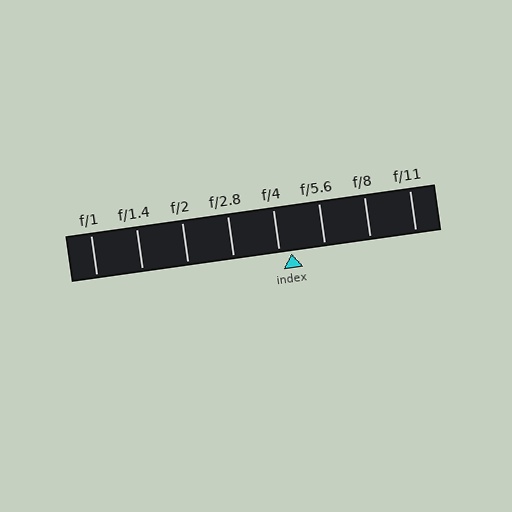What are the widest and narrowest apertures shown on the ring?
The widest aperture shown is f/1 and the narrowest is f/11.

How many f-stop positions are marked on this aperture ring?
There are 8 f-stop positions marked.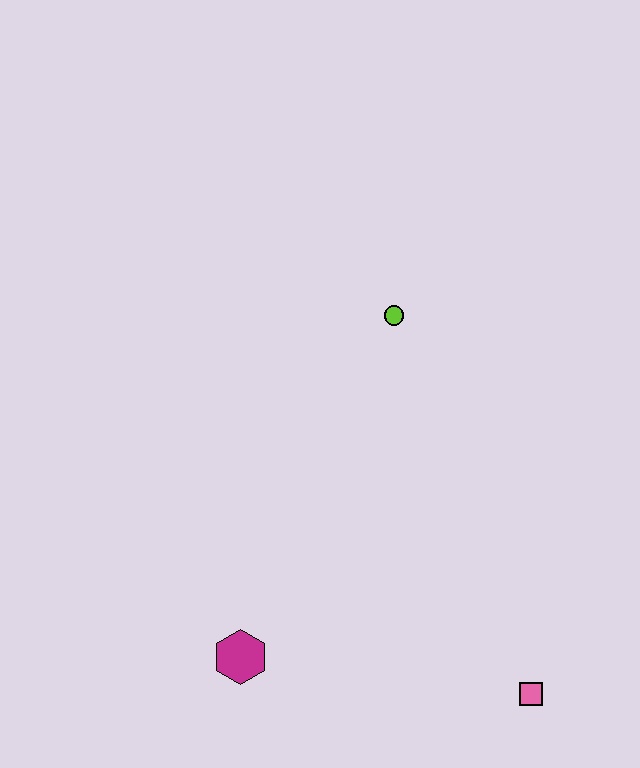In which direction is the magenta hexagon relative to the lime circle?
The magenta hexagon is below the lime circle.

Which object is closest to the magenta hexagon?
The pink square is closest to the magenta hexagon.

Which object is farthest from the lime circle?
The pink square is farthest from the lime circle.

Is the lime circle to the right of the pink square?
No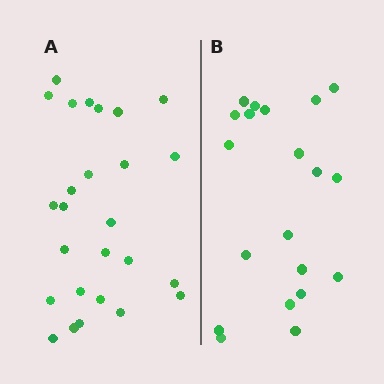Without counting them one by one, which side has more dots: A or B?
Region A (the left region) has more dots.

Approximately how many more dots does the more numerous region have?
Region A has about 6 more dots than region B.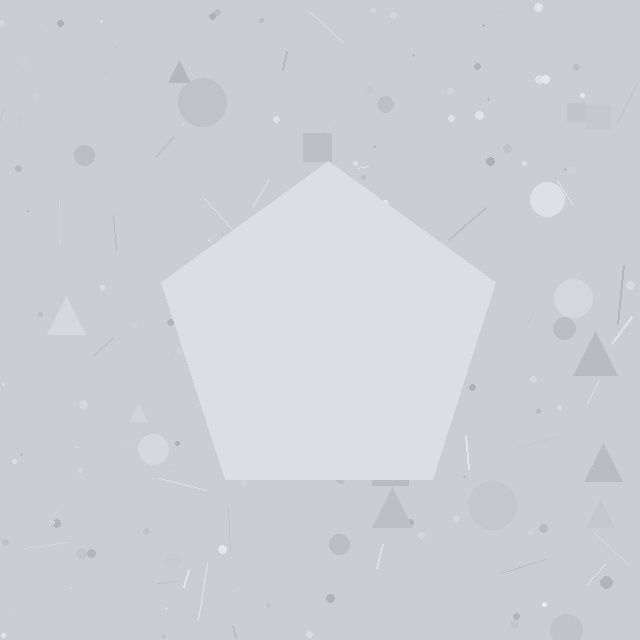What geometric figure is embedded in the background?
A pentagon is embedded in the background.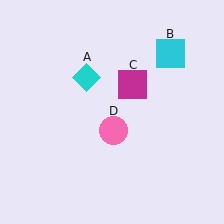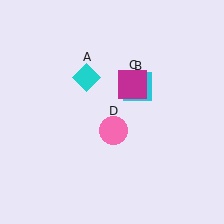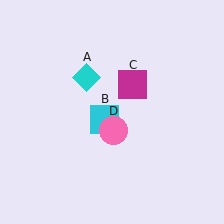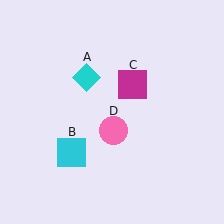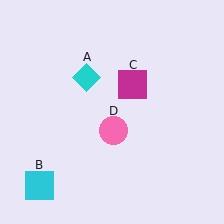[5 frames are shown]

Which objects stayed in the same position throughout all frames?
Cyan diamond (object A) and magenta square (object C) and pink circle (object D) remained stationary.